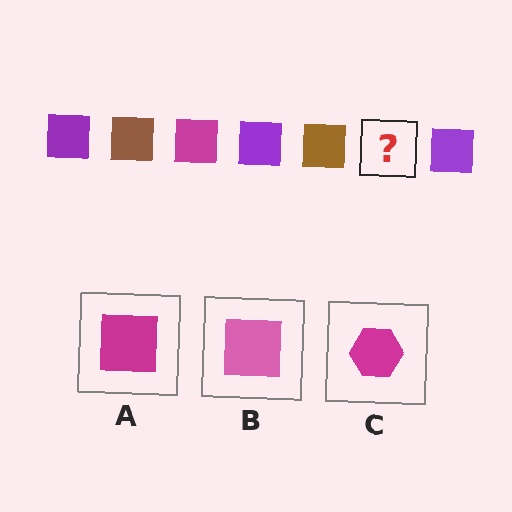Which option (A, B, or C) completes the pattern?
A.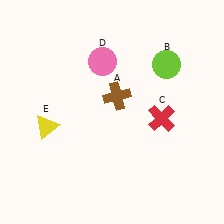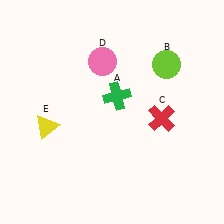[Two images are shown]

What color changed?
The cross (A) changed from brown in Image 1 to green in Image 2.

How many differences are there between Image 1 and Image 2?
There is 1 difference between the two images.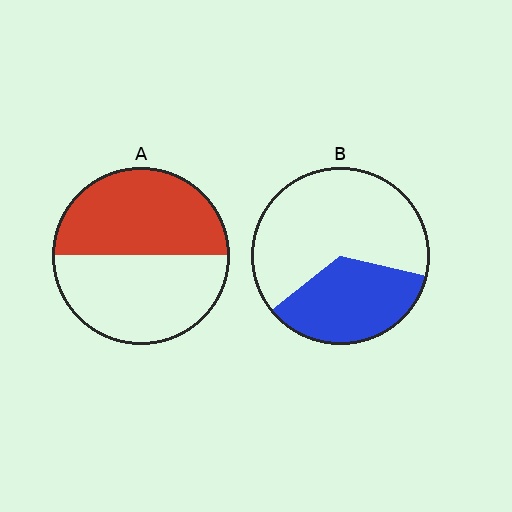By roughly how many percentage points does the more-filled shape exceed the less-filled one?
By roughly 15 percentage points (A over B).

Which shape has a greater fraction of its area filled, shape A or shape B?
Shape A.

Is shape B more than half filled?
No.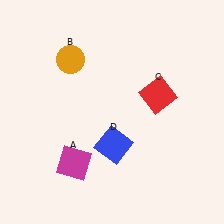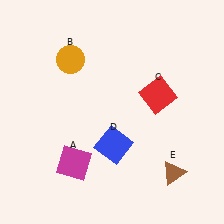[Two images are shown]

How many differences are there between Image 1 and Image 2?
There is 1 difference between the two images.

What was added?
A brown triangle (E) was added in Image 2.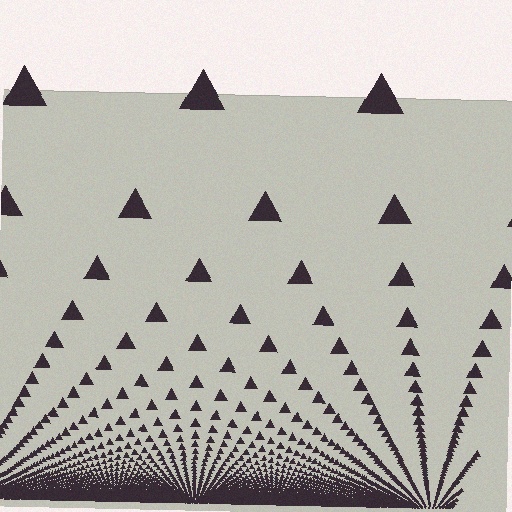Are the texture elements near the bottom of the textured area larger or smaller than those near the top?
Smaller. The gradient is inverted — elements near the bottom are smaller and denser.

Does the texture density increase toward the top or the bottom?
Density increases toward the bottom.